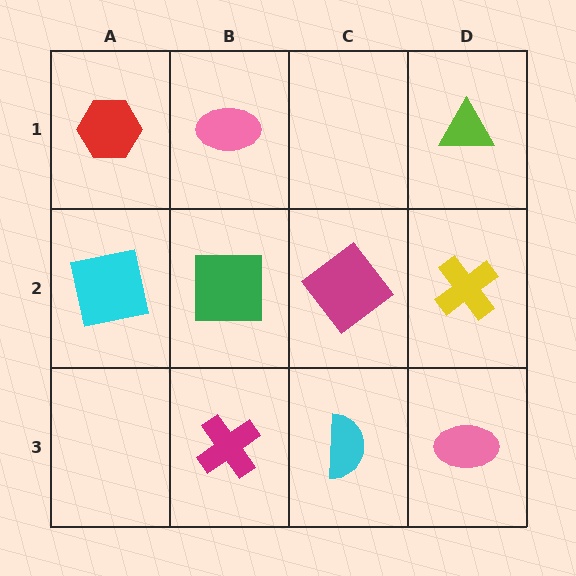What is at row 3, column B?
A magenta cross.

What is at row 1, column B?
A pink ellipse.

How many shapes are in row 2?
4 shapes.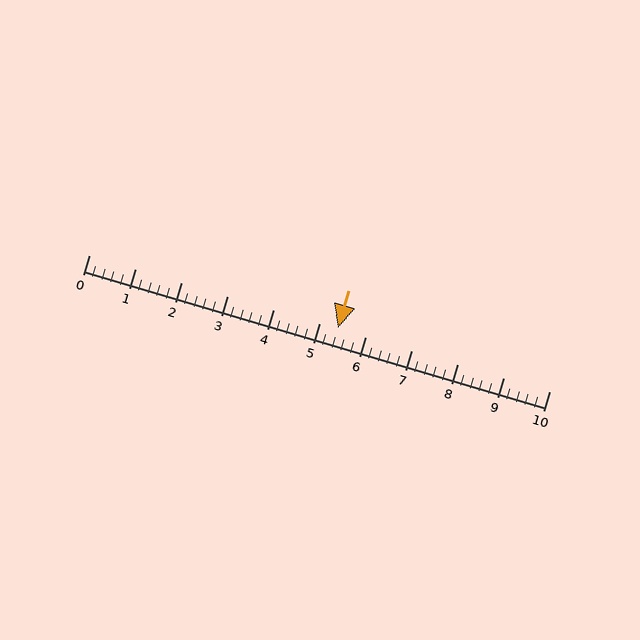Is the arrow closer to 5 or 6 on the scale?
The arrow is closer to 5.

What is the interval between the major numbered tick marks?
The major tick marks are spaced 1 units apart.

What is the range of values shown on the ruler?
The ruler shows values from 0 to 10.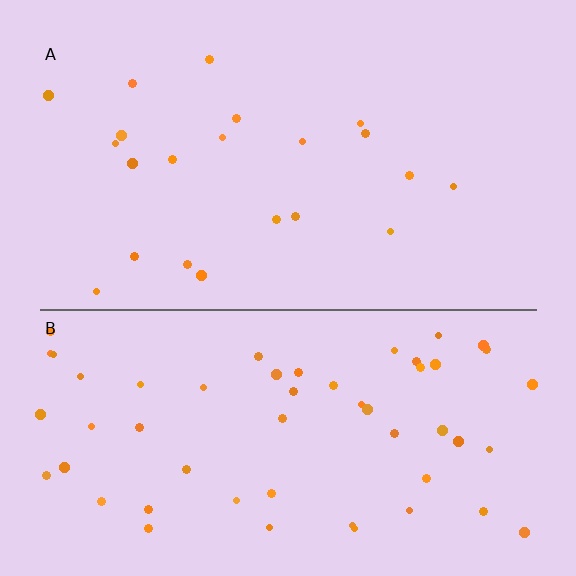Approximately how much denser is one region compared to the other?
Approximately 2.5× — region B over region A.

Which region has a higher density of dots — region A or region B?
B (the bottom).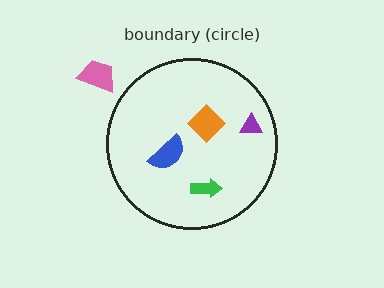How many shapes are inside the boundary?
4 inside, 1 outside.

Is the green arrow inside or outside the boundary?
Inside.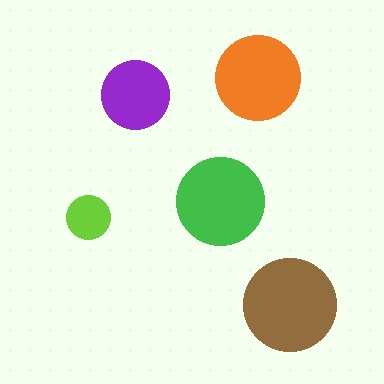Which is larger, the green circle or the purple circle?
The green one.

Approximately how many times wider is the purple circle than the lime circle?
About 1.5 times wider.